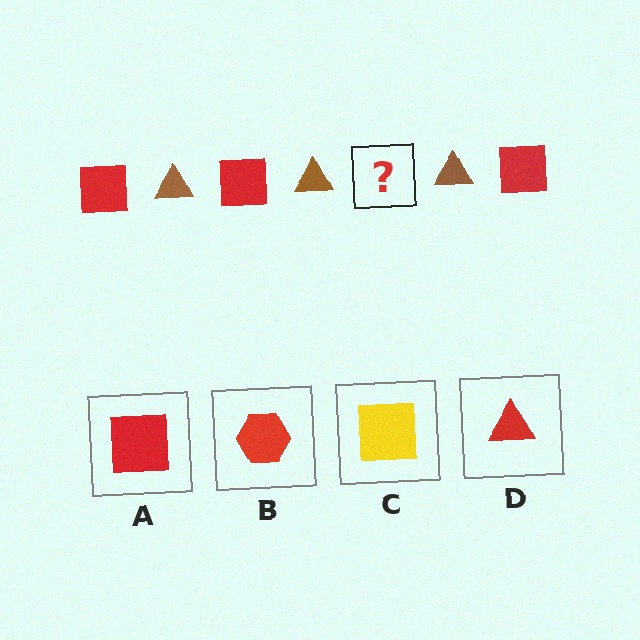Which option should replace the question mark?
Option A.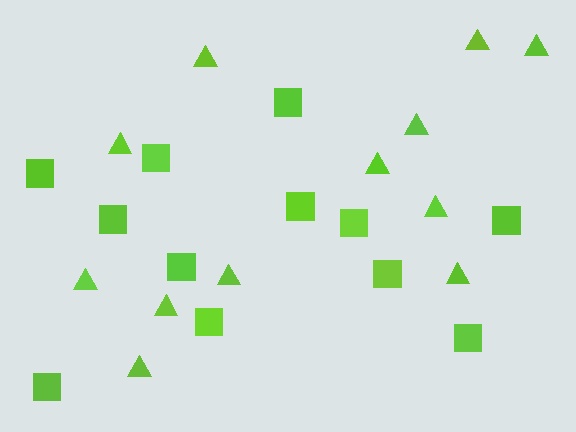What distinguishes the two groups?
There are 2 groups: one group of triangles (12) and one group of squares (12).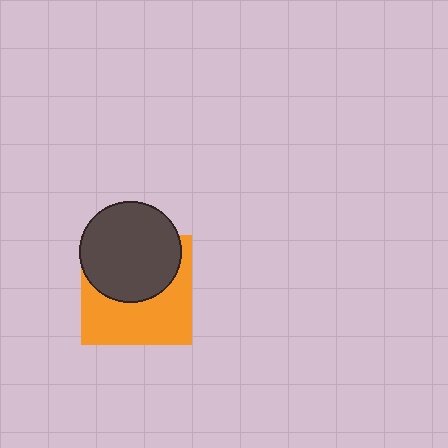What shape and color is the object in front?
The object in front is a dark gray circle.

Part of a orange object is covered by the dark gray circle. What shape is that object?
It is a square.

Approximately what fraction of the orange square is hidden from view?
Roughly 47% of the orange square is hidden behind the dark gray circle.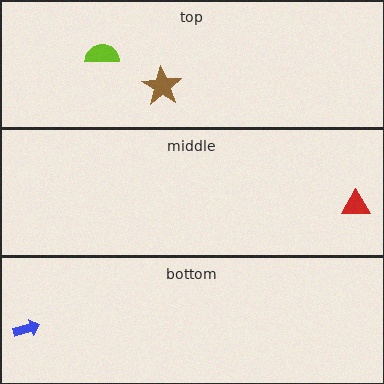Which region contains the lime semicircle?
The top region.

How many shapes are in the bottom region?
1.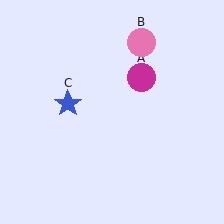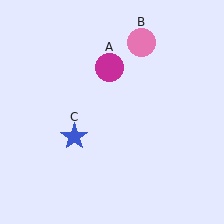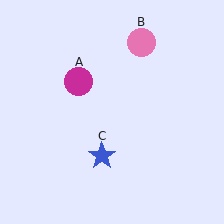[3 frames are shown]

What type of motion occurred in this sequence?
The magenta circle (object A), blue star (object C) rotated counterclockwise around the center of the scene.